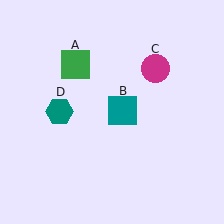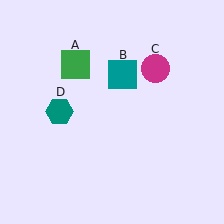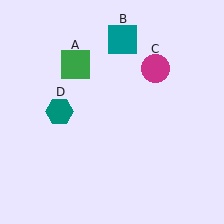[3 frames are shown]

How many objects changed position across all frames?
1 object changed position: teal square (object B).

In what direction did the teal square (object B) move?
The teal square (object B) moved up.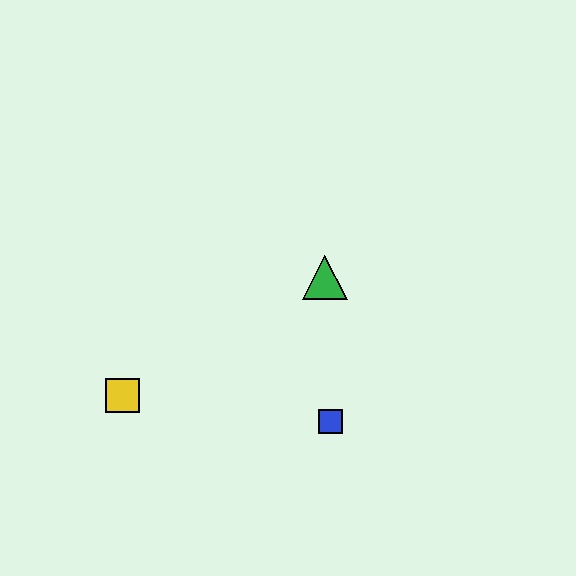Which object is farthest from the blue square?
The yellow square is farthest from the blue square.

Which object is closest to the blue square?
The green triangle is closest to the blue square.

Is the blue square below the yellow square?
Yes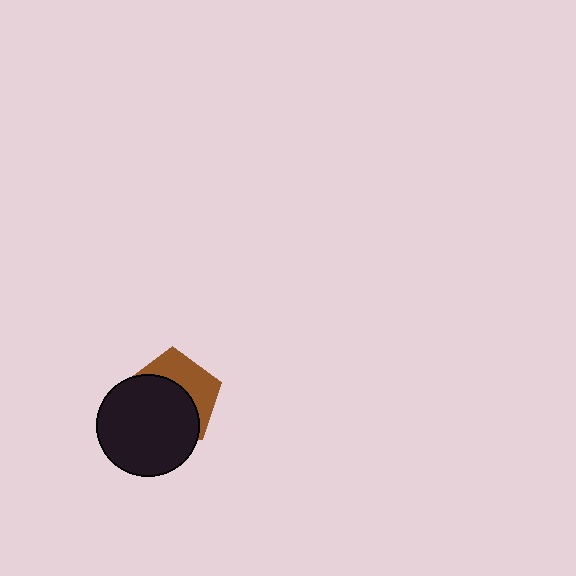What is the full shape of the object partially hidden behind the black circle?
The partially hidden object is a brown pentagon.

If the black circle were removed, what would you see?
You would see the complete brown pentagon.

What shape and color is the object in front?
The object in front is a black circle.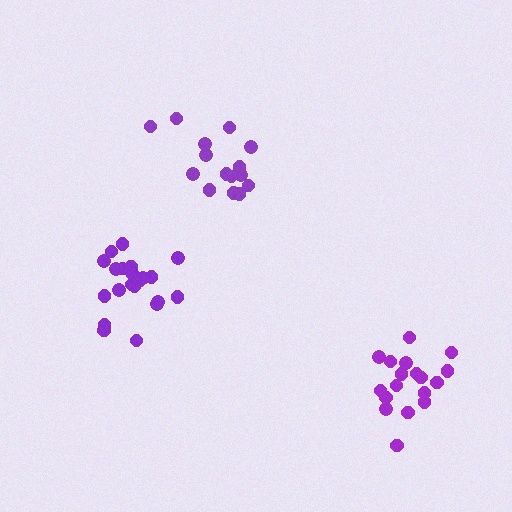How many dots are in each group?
Group 1: 15 dots, Group 2: 21 dots, Group 3: 18 dots (54 total).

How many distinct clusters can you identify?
There are 3 distinct clusters.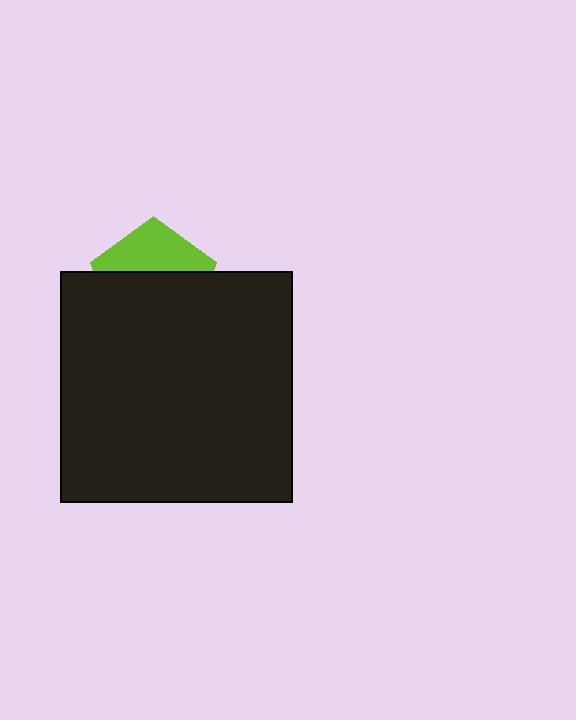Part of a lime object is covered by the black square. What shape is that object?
It is a pentagon.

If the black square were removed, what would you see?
You would see the complete lime pentagon.